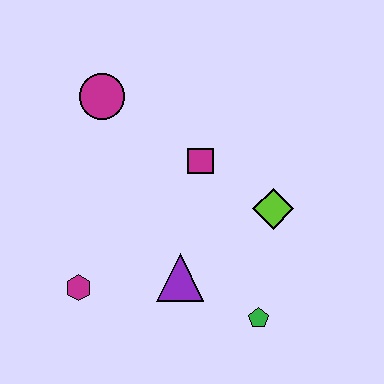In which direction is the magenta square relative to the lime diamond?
The magenta square is to the left of the lime diamond.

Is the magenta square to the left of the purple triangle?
No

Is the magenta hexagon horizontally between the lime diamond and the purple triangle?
No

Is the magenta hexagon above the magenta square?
No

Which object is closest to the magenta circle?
The magenta square is closest to the magenta circle.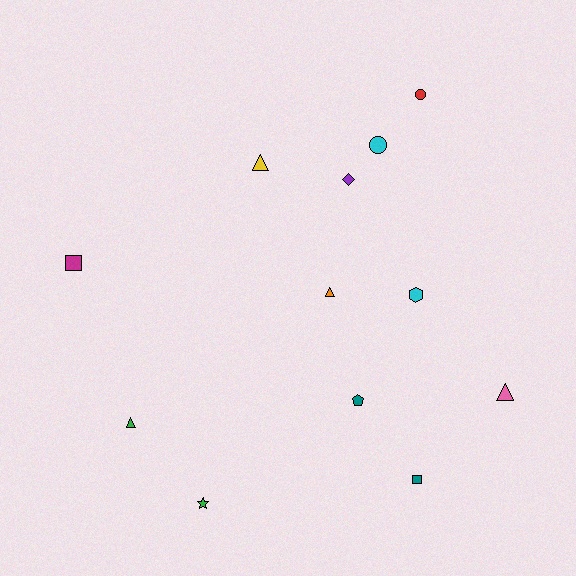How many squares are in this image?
There are 2 squares.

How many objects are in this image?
There are 12 objects.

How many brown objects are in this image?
There are no brown objects.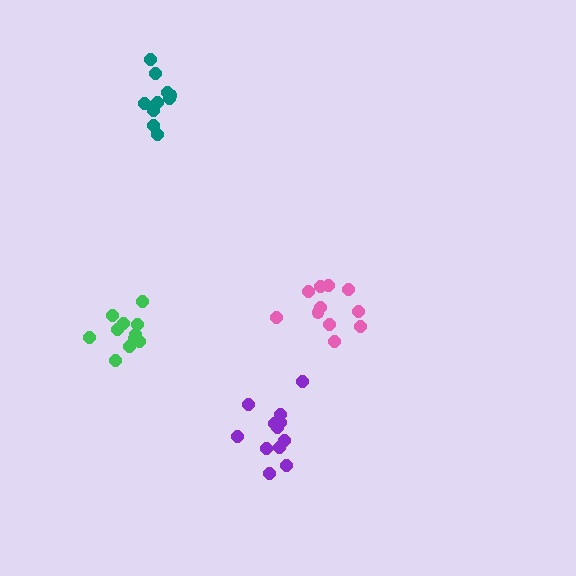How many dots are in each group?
Group 1: 11 dots, Group 2: 10 dots, Group 3: 11 dots, Group 4: 12 dots (44 total).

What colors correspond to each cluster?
The clusters are colored: green, teal, pink, purple.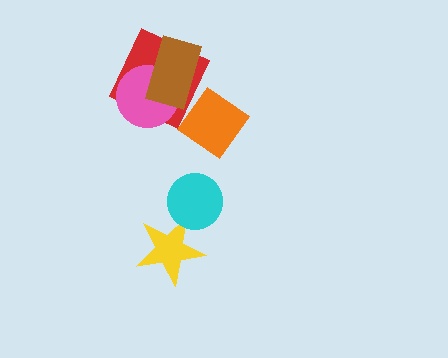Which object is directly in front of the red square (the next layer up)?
The pink circle is directly in front of the red square.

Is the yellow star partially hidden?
Yes, it is partially covered by another shape.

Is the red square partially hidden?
Yes, it is partially covered by another shape.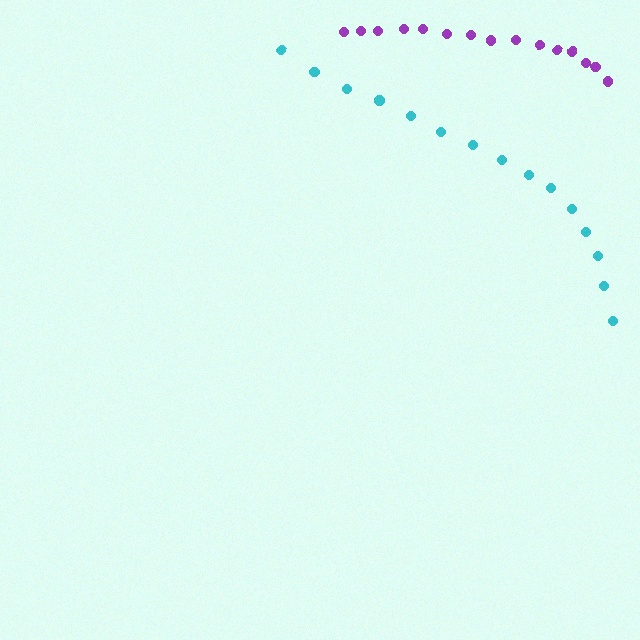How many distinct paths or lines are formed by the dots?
There are 2 distinct paths.